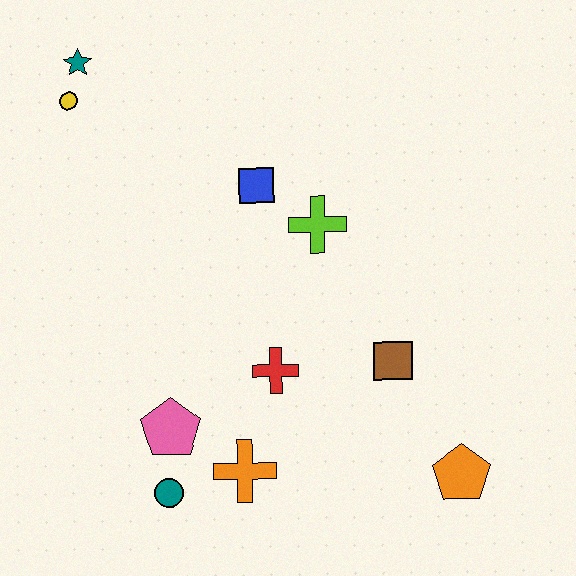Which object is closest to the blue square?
The lime cross is closest to the blue square.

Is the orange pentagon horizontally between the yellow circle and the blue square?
No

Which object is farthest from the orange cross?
The teal star is farthest from the orange cross.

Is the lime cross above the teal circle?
Yes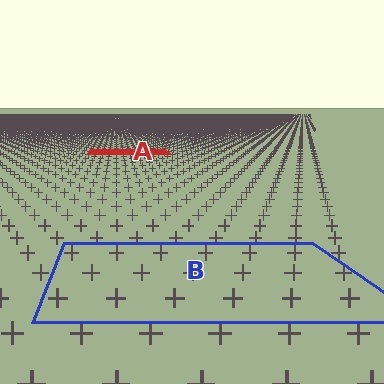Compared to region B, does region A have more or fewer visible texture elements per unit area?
Region A has more texture elements per unit area — they are packed more densely because it is farther away.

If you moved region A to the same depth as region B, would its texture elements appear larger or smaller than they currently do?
They would appear larger. At a closer depth, the same texture elements are projected at a bigger on-screen size.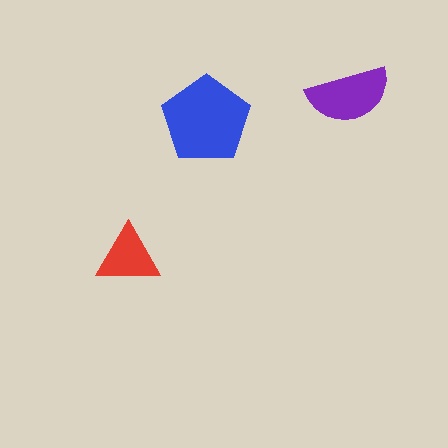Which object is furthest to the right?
The purple semicircle is rightmost.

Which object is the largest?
The blue pentagon.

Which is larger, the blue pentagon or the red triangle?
The blue pentagon.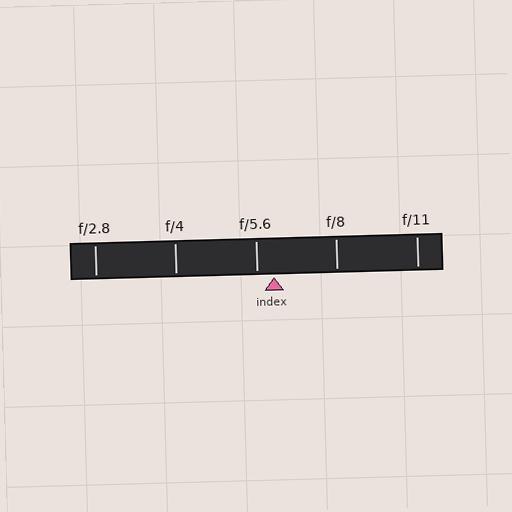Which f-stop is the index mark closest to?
The index mark is closest to f/5.6.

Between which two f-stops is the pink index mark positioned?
The index mark is between f/5.6 and f/8.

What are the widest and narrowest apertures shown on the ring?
The widest aperture shown is f/2.8 and the narrowest is f/11.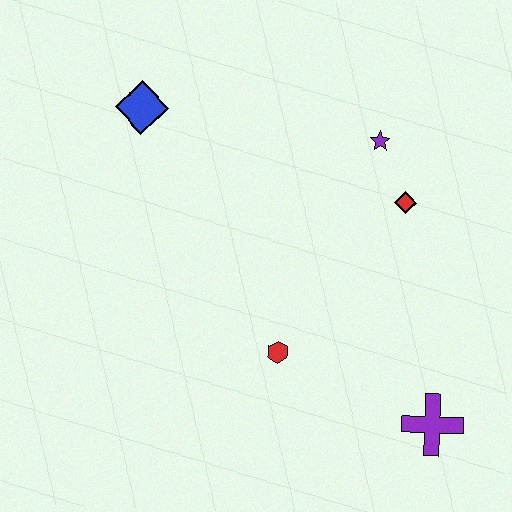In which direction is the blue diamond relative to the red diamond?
The blue diamond is to the left of the red diamond.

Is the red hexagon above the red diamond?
No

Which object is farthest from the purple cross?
The blue diamond is farthest from the purple cross.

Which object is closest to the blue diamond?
The purple star is closest to the blue diamond.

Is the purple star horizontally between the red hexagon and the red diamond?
Yes